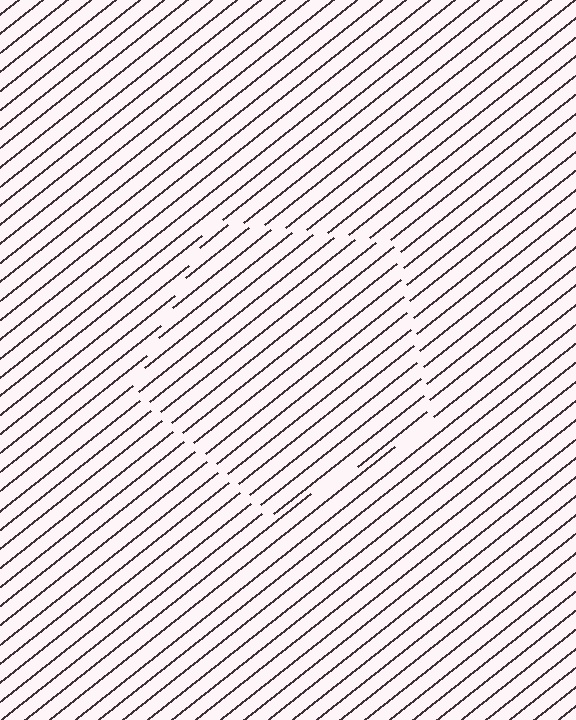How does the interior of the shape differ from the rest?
The interior of the shape contains the same grating, shifted by half a period — the contour is defined by the phase discontinuity where line-ends from the inner and outer gratings abut.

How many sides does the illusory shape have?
5 sides — the line-ends trace a pentagon.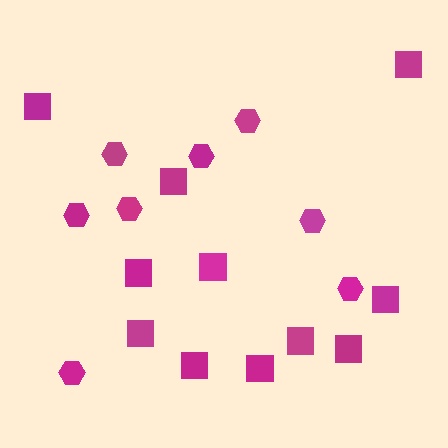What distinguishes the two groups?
There are 2 groups: one group of squares (11) and one group of hexagons (8).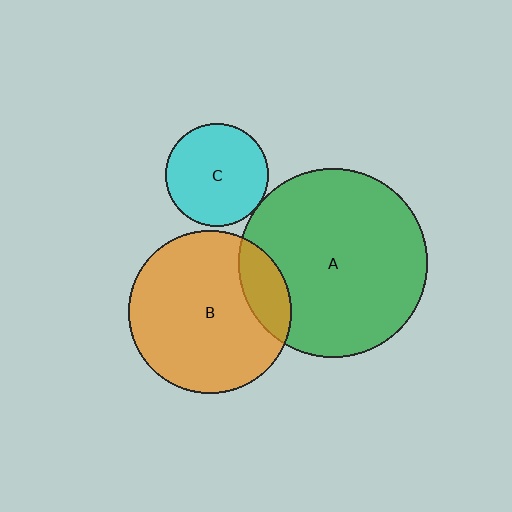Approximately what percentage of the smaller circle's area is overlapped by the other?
Approximately 15%.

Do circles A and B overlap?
Yes.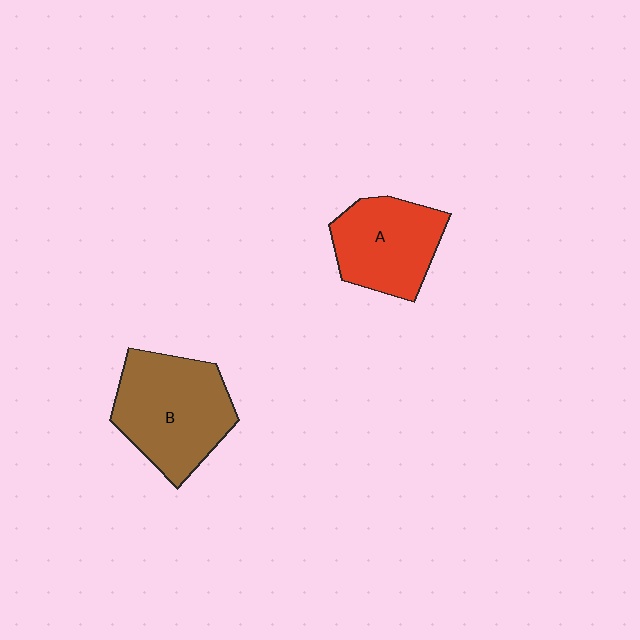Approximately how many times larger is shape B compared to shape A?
Approximately 1.3 times.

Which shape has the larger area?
Shape B (brown).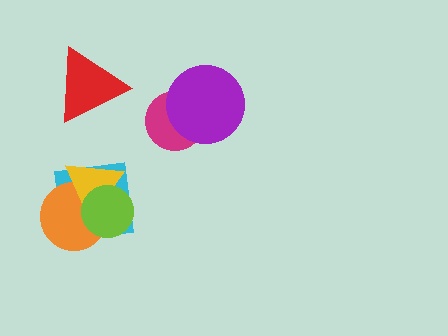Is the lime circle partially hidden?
No, no other shape covers it.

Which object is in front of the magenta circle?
The purple circle is in front of the magenta circle.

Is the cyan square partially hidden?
Yes, it is partially covered by another shape.